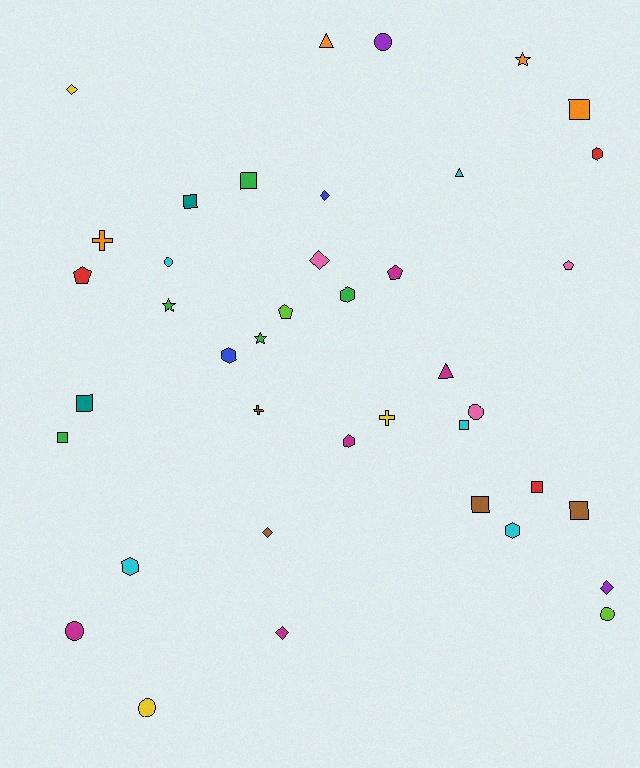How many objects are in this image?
There are 40 objects.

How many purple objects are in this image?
There are 2 purple objects.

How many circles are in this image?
There are 6 circles.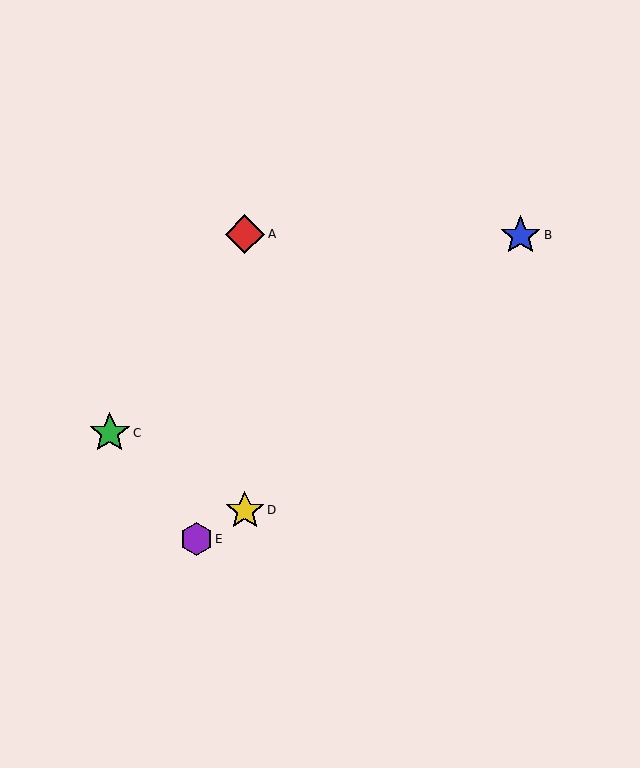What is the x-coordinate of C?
Object C is at x≈110.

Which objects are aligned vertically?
Objects A, D are aligned vertically.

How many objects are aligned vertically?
2 objects (A, D) are aligned vertically.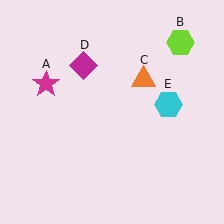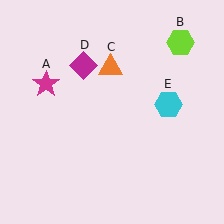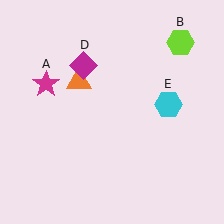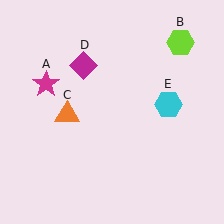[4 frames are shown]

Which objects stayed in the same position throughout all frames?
Magenta star (object A) and lime hexagon (object B) and magenta diamond (object D) and cyan hexagon (object E) remained stationary.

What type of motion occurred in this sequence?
The orange triangle (object C) rotated counterclockwise around the center of the scene.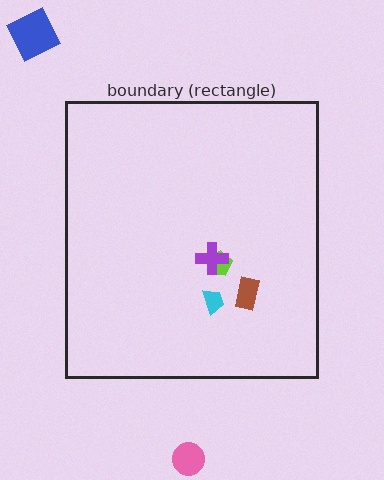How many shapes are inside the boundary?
4 inside, 2 outside.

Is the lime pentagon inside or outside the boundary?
Inside.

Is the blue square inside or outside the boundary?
Outside.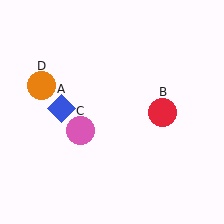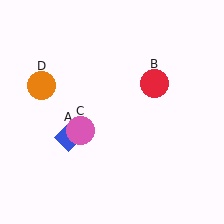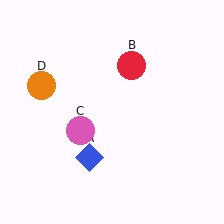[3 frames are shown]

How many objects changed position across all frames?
2 objects changed position: blue diamond (object A), red circle (object B).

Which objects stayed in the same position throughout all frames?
Pink circle (object C) and orange circle (object D) remained stationary.